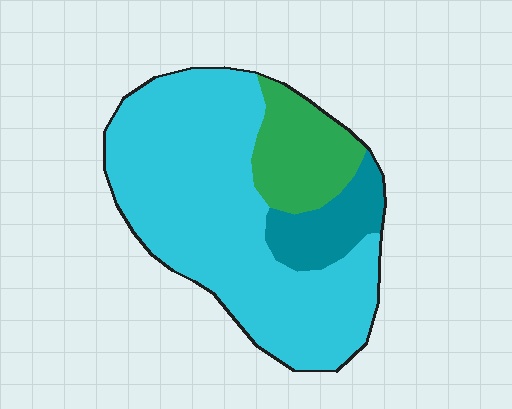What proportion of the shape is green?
Green covers roughly 15% of the shape.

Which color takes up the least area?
Teal, at roughly 10%.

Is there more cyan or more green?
Cyan.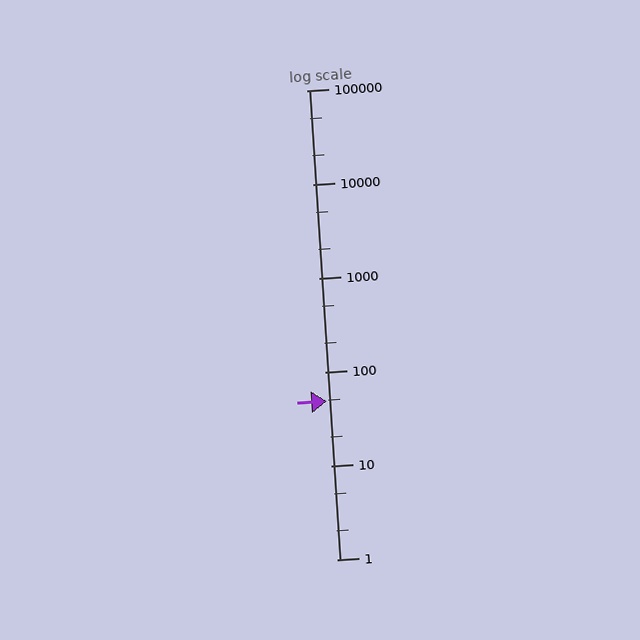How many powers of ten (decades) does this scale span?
The scale spans 5 decades, from 1 to 100000.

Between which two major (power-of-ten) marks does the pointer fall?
The pointer is between 10 and 100.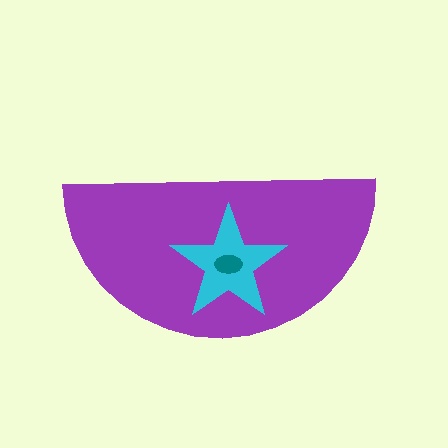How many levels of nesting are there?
3.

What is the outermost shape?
The purple semicircle.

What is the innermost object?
The teal ellipse.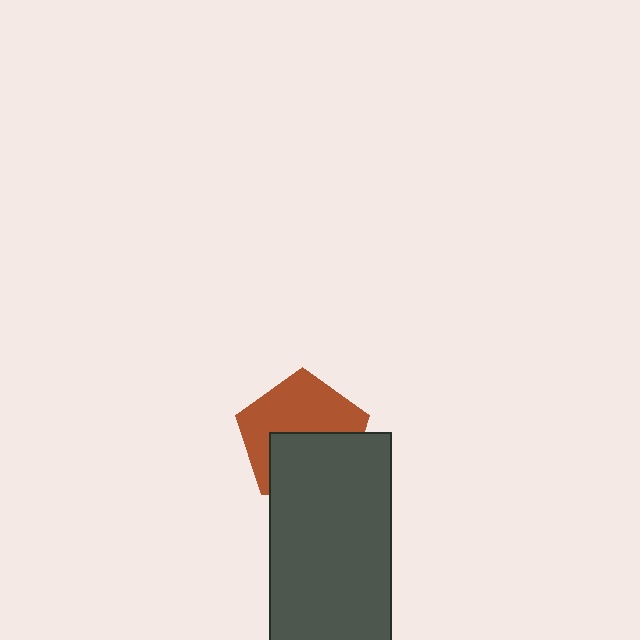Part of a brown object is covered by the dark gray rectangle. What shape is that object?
It is a pentagon.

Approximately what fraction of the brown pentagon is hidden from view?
Roughly 45% of the brown pentagon is hidden behind the dark gray rectangle.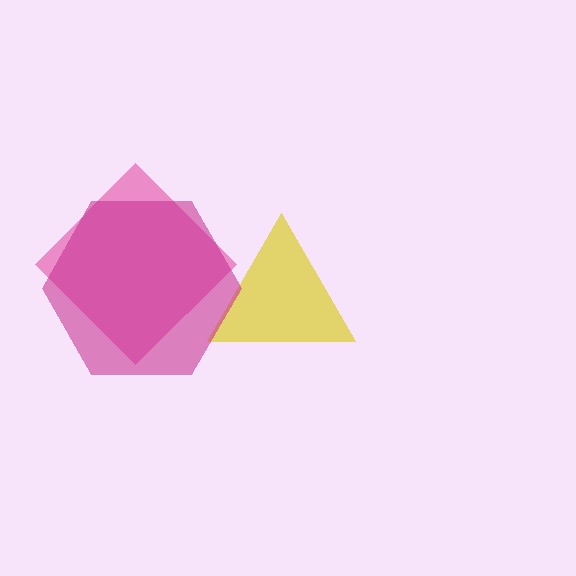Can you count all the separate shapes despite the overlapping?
Yes, there are 3 separate shapes.